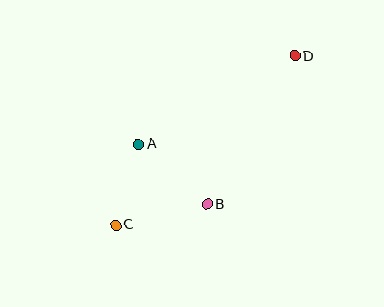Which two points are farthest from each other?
Points C and D are farthest from each other.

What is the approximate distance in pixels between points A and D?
The distance between A and D is approximately 179 pixels.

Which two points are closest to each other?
Points A and C are closest to each other.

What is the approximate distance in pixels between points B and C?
The distance between B and C is approximately 93 pixels.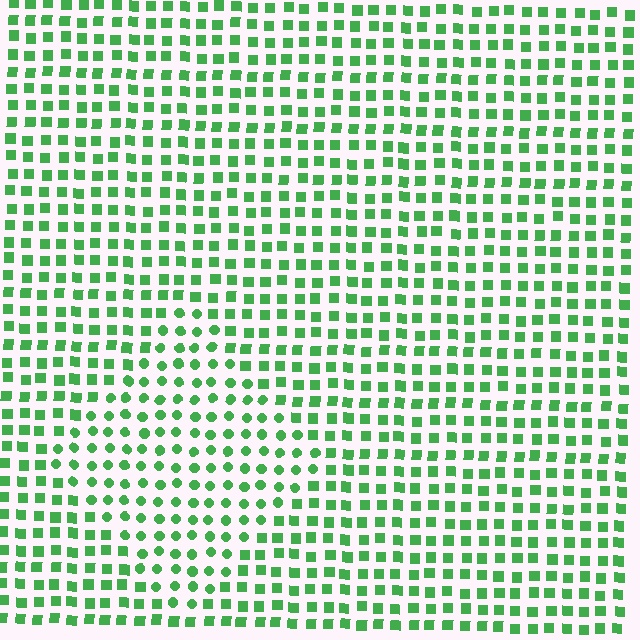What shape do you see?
I see a diamond.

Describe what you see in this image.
The image is filled with small green elements arranged in a uniform grid. A diamond-shaped region contains circles, while the surrounding area contains squares. The boundary is defined purely by the change in element shape.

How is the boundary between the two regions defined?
The boundary is defined by a change in element shape: circles inside vs. squares outside. All elements share the same color and spacing.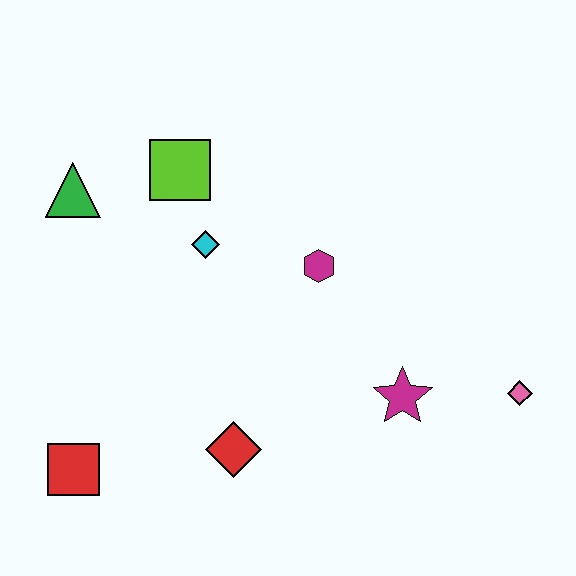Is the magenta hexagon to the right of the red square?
Yes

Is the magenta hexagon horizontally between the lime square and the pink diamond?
Yes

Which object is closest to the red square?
The red diamond is closest to the red square.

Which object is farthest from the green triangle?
The pink diamond is farthest from the green triangle.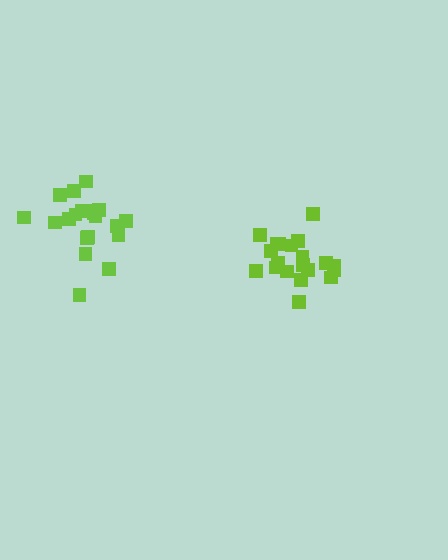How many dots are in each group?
Group 1: 21 dots, Group 2: 20 dots (41 total).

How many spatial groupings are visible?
There are 2 spatial groupings.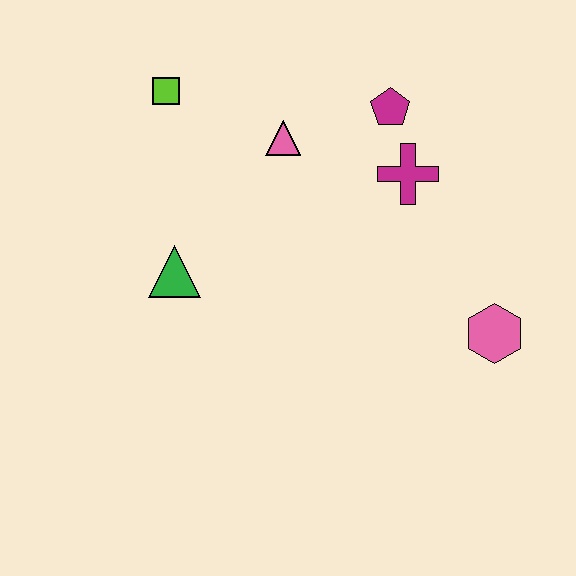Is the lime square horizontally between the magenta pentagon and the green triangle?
No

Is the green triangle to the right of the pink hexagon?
No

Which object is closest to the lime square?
The pink triangle is closest to the lime square.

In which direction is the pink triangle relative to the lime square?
The pink triangle is to the right of the lime square.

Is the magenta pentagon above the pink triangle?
Yes